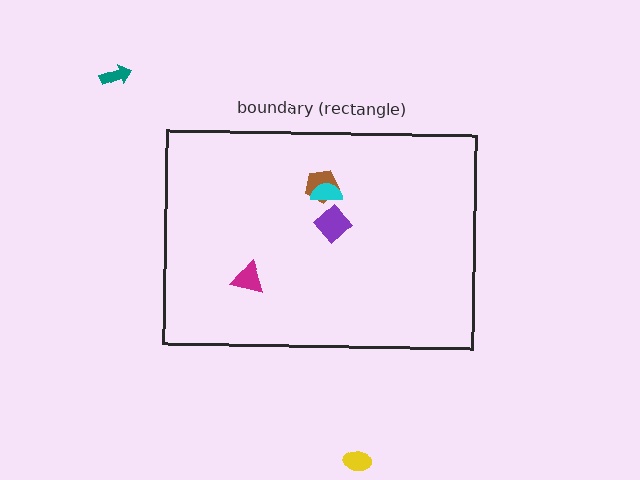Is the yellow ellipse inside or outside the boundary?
Outside.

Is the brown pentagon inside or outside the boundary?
Inside.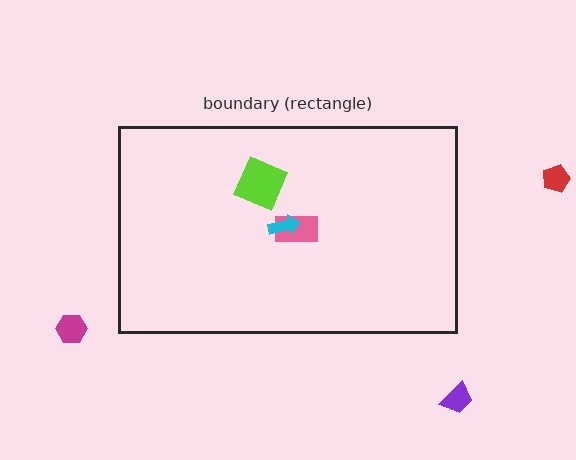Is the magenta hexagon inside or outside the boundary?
Outside.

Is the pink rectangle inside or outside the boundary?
Inside.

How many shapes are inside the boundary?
3 inside, 3 outside.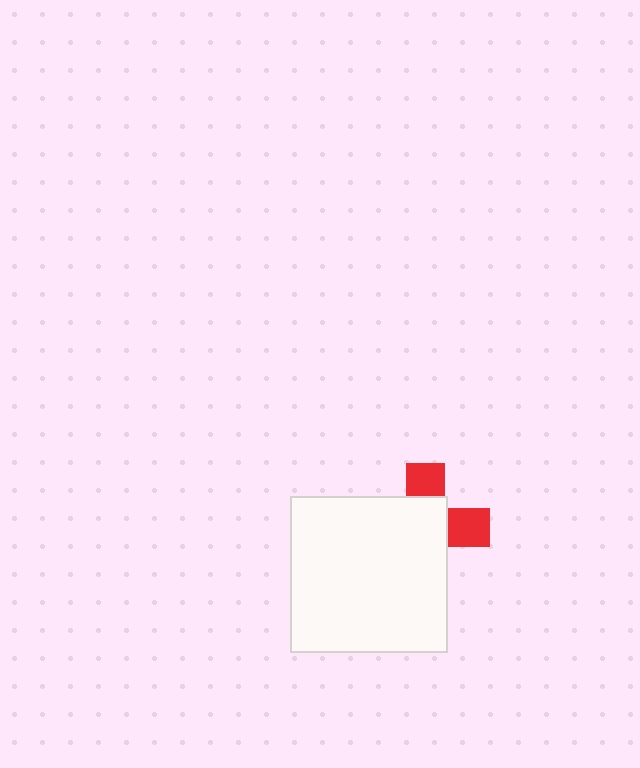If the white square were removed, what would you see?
You would see the complete red cross.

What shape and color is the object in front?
The object in front is a white square.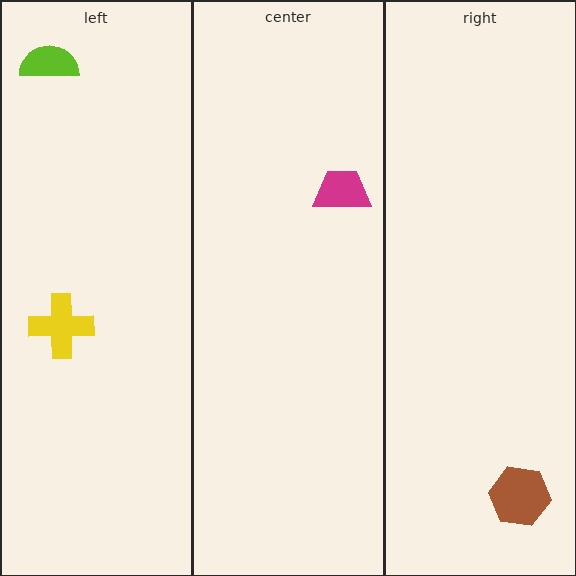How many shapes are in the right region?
1.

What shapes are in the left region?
The lime semicircle, the yellow cross.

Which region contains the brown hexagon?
The right region.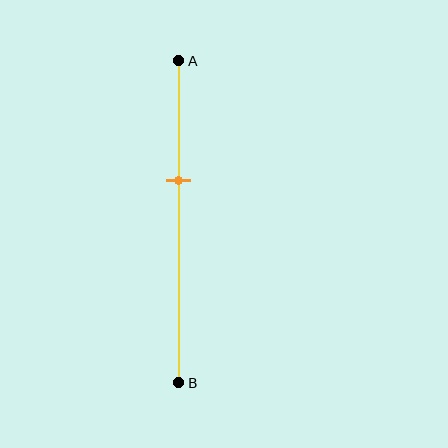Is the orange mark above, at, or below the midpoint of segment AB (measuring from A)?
The orange mark is above the midpoint of segment AB.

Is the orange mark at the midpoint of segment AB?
No, the mark is at about 35% from A, not at the 50% midpoint.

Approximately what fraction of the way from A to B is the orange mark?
The orange mark is approximately 35% of the way from A to B.